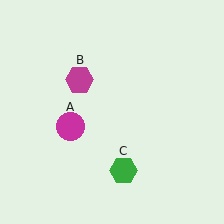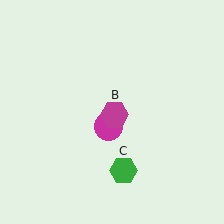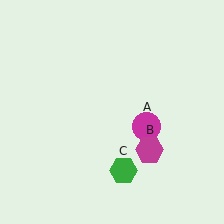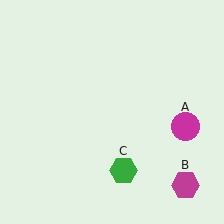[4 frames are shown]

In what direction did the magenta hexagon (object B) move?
The magenta hexagon (object B) moved down and to the right.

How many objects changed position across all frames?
2 objects changed position: magenta circle (object A), magenta hexagon (object B).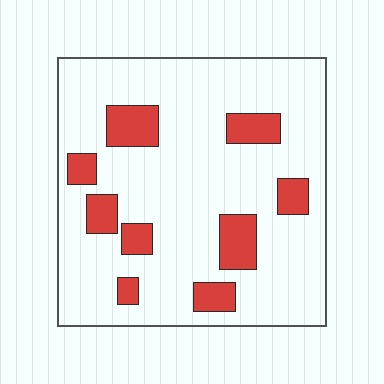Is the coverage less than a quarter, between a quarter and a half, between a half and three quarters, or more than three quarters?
Less than a quarter.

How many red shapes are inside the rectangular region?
9.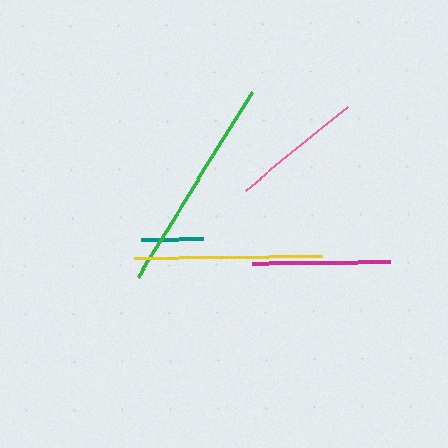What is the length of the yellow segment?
The yellow segment is approximately 188 pixels long.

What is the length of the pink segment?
The pink segment is approximately 132 pixels long.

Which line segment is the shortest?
The teal line is the shortest at approximately 63 pixels.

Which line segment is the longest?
The green line is the longest at approximately 217 pixels.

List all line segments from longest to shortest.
From longest to shortest: green, yellow, magenta, pink, teal.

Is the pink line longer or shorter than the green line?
The green line is longer than the pink line.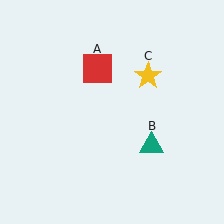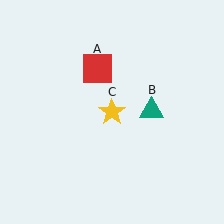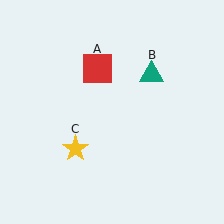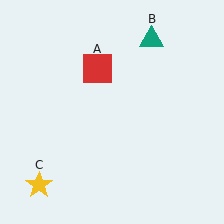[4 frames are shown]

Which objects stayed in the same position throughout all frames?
Red square (object A) remained stationary.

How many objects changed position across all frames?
2 objects changed position: teal triangle (object B), yellow star (object C).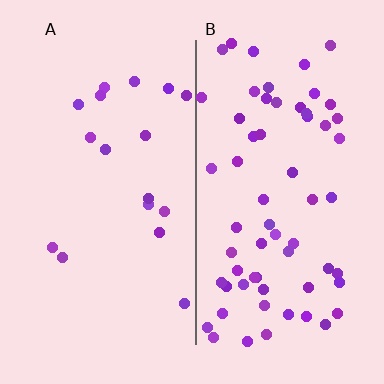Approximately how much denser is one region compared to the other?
Approximately 3.6× — region B over region A.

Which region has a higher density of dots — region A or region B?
B (the right).